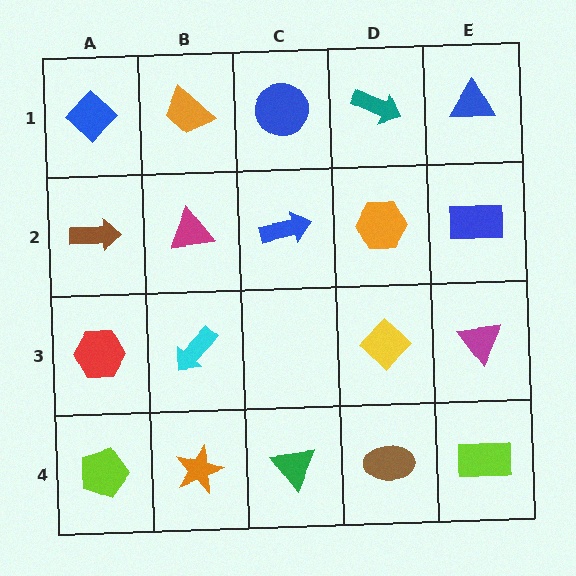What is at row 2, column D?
An orange hexagon.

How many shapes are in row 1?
5 shapes.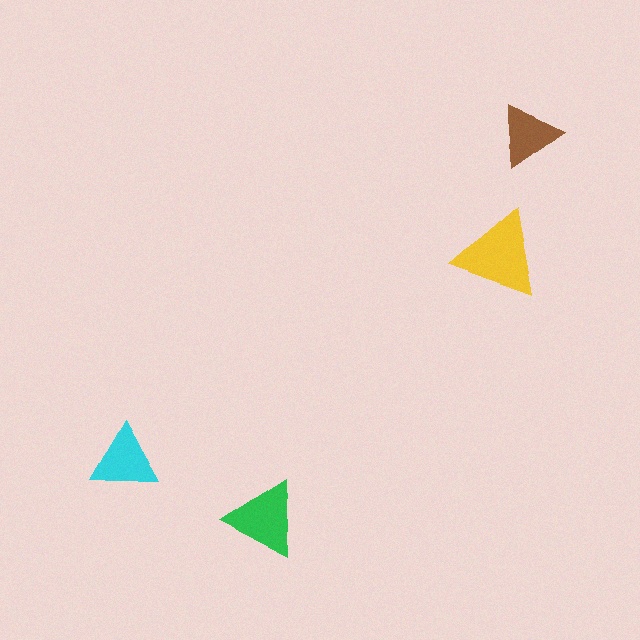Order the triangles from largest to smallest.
the yellow one, the green one, the cyan one, the brown one.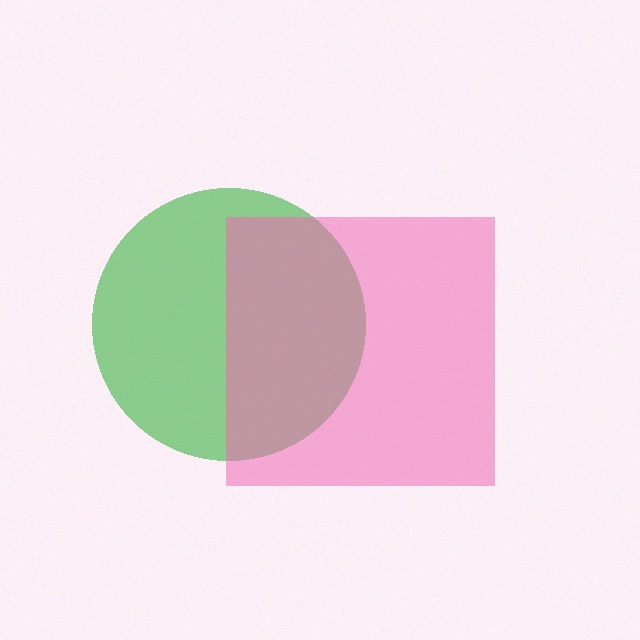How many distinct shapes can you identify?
There are 2 distinct shapes: a green circle, a pink square.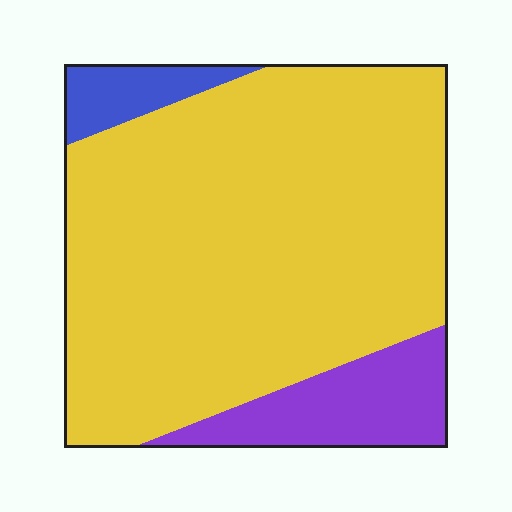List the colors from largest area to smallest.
From largest to smallest: yellow, purple, blue.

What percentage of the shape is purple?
Purple covers 13% of the shape.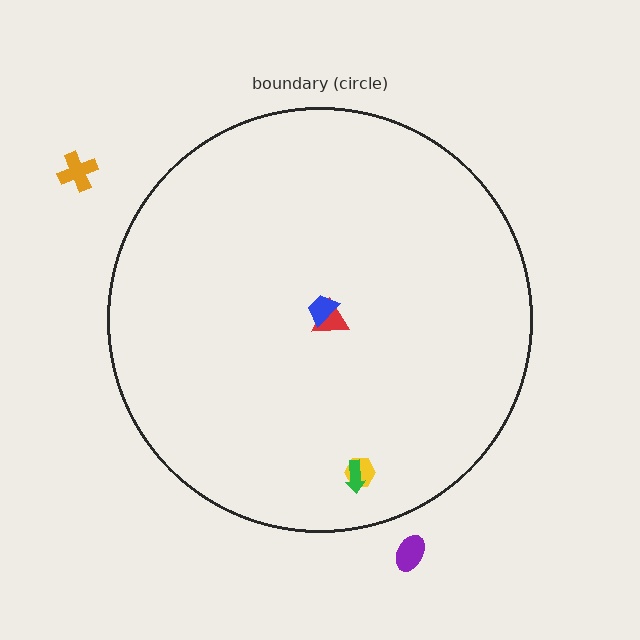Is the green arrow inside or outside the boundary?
Inside.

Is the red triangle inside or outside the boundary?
Inside.